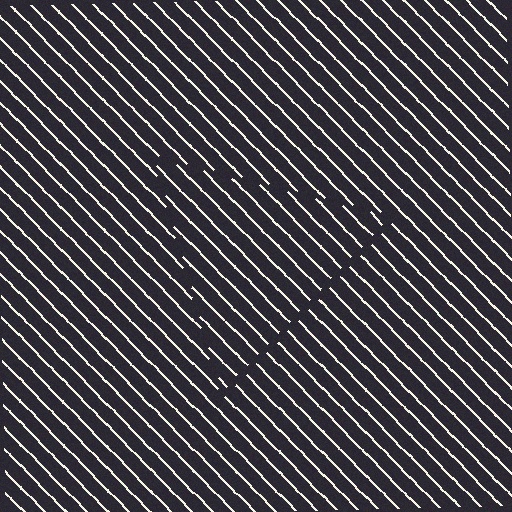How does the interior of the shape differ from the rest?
The interior of the shape contains the same grating, shifted by half a period — the contour is defined by the phase discontinuity where line-ends from the inner and outer gratings abut.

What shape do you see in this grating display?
An illusory triangle. The interior of the shape contains the same grating, shifted by half a period — the contour is defined by the phase discontinuity where line-ends from the inner and outer gratings abut.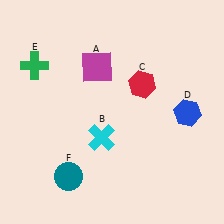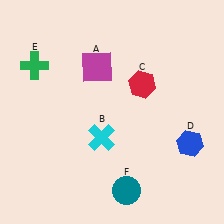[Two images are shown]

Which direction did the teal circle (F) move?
The teal circle (F) moved right.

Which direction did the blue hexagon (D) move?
The blue hexagon (D) moved down.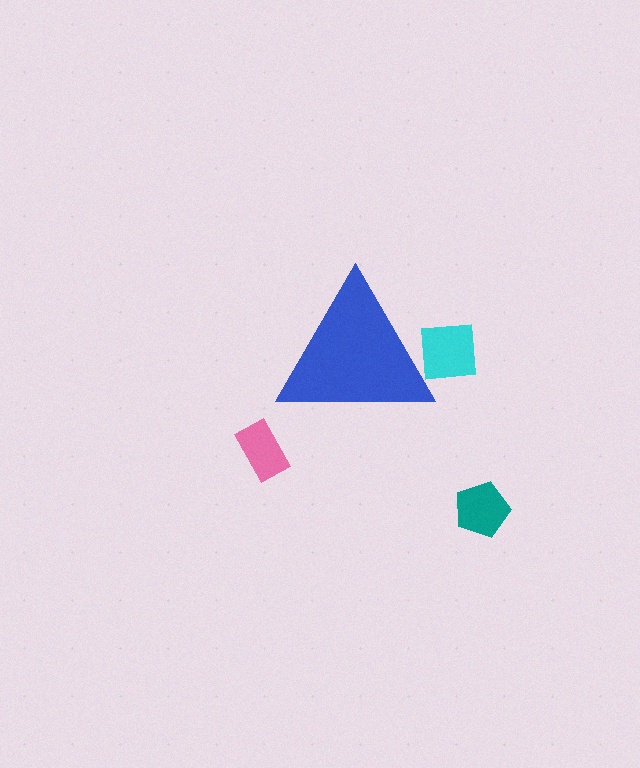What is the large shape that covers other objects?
A blue triangle.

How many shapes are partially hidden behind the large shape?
1 shape is partially hidden.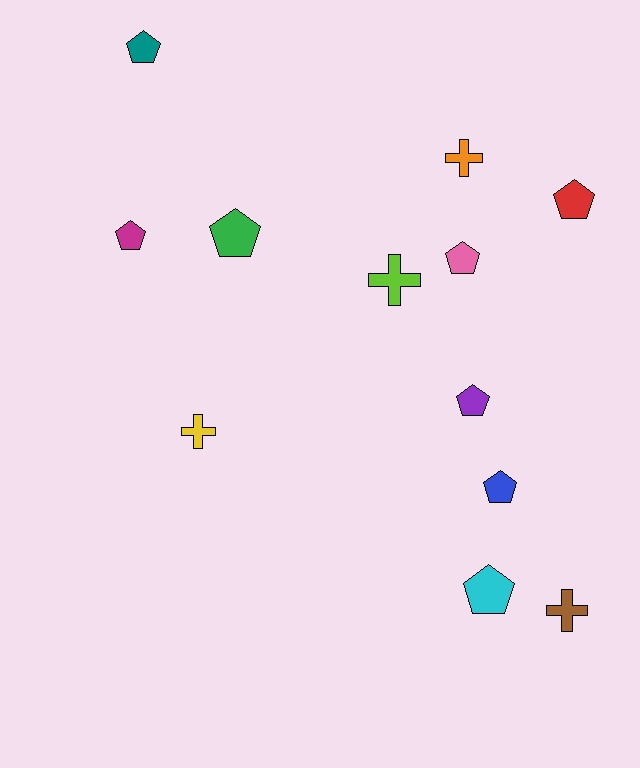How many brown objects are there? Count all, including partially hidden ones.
There is 1 brown object.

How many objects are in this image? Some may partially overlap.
There are 12 objects.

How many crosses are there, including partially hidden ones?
There are 4 crosses.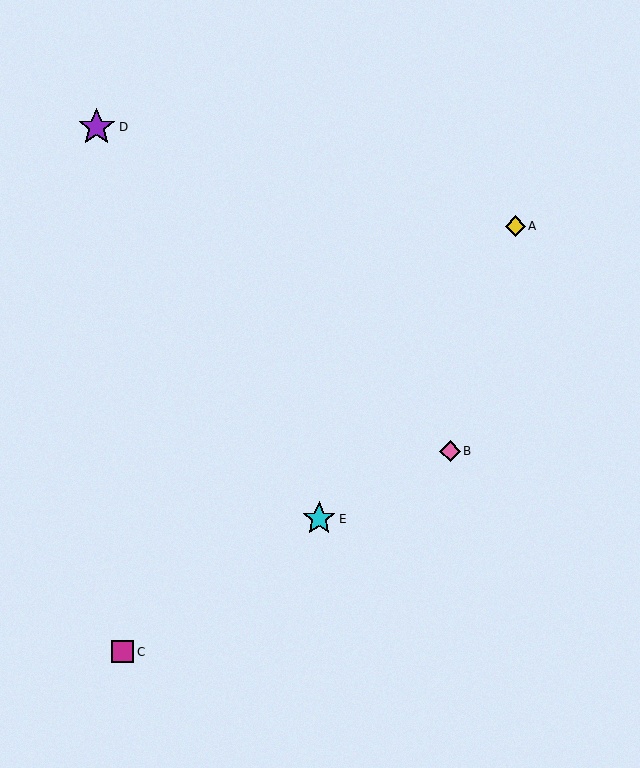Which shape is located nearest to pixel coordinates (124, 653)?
The magenta square (labeled C) at (123, 652) is nearest to that location.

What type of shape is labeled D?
Shape D is a purple star.